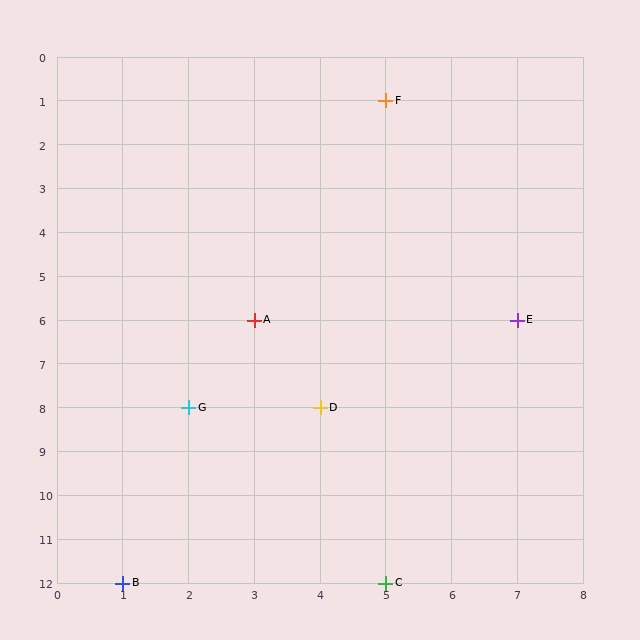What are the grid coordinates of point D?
Point D is at grid coordinates (4, 8).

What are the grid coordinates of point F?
Point F is at grid coordinates (5, 1).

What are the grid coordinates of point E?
Point E is at grid coordinates (7, 6).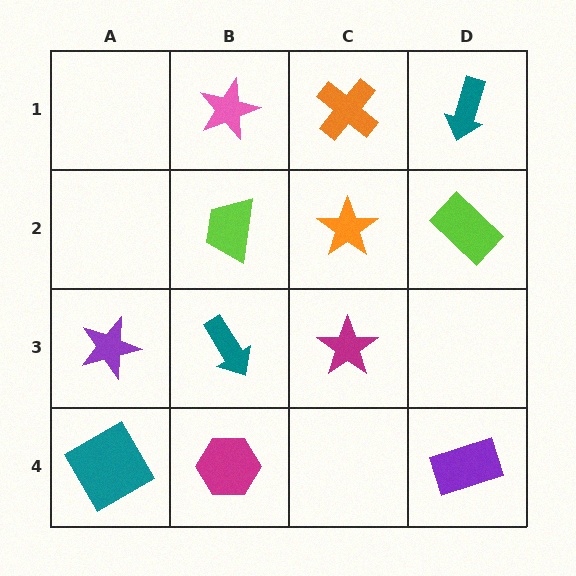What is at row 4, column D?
A purple rectangle.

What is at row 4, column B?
A magenta hexagon.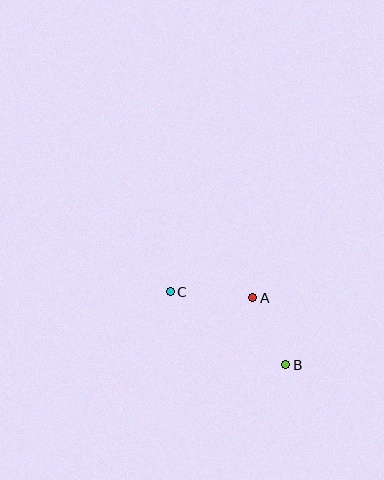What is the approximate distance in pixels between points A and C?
The distance between A and C is approximately 83 pixels.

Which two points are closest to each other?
Points A and B are closest to each other.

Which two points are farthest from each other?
Points B and C are farthest from each other.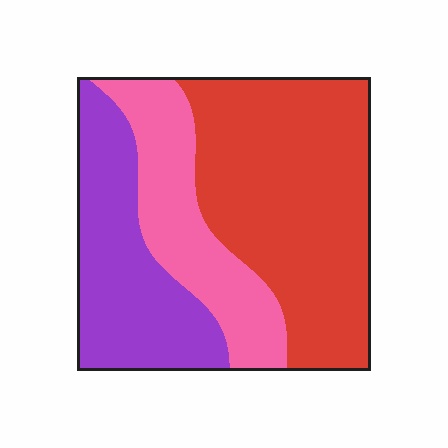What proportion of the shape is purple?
Purple takes up about one quarter (1/4) of the shape.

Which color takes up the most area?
Red, at roughly 50%.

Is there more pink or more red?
Red.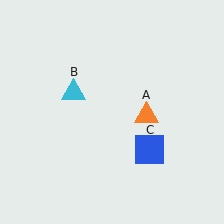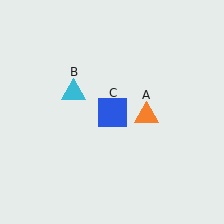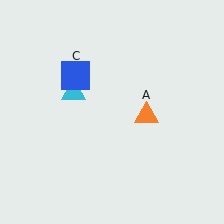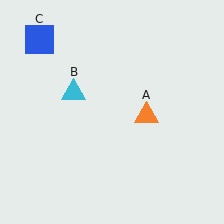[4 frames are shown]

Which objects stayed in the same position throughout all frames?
Orange triangle (object A) and cyan triangle (object B) remained stationary.